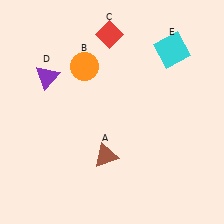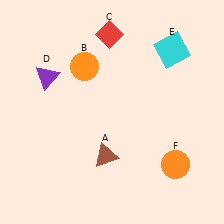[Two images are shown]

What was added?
An orange circle (F) was added in Image 2.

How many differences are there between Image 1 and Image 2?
There is 1 difference between the two images.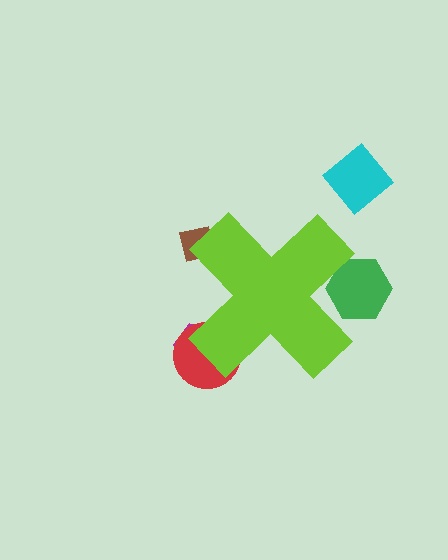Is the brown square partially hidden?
Yes, the brown square is partially hidden behind the lime cross.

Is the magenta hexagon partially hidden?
Yes, the magenta hexagon is partially hidden behind the lime cross.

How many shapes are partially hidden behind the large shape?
4 shapes are partially hidden.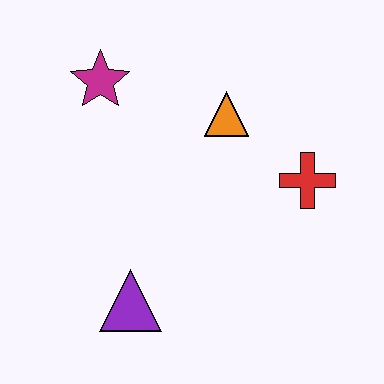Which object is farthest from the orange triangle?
The purple triangle is farthest from the orange triangle.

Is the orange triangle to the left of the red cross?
Yes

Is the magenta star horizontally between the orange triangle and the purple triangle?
No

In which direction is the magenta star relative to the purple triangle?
The magenta star is above the purple triangle.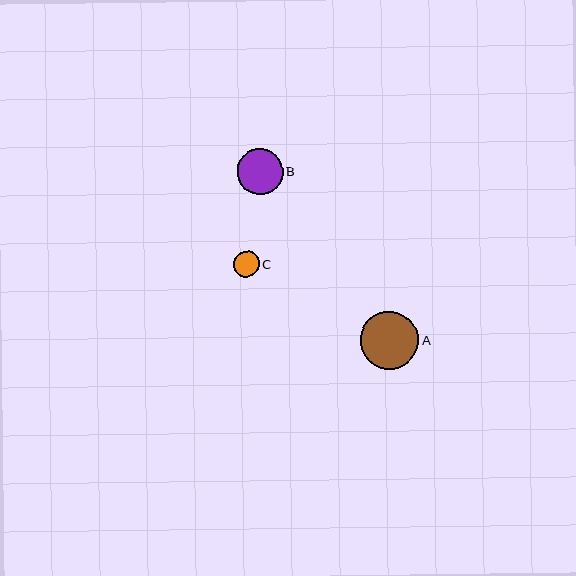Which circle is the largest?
Circle A is the largest with a size of approximately 58 pixels.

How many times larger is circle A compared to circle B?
Circle A is approximately 1.3 times the size of circle B.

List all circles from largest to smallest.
From largest to smallest: A, B, C.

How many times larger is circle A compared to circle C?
Circle A is approximately 2.2 times the size of circle C.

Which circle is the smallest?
Circle C is the smallest with a size of approximately 26 pixels.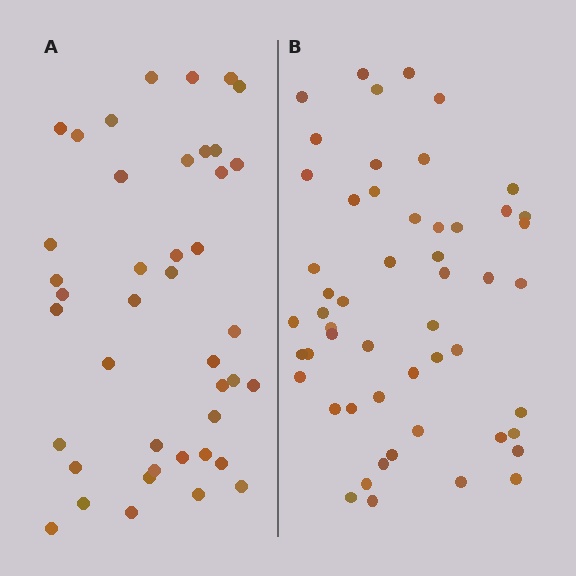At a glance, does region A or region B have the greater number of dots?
Region B (the right region) has more dots.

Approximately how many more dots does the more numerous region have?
Region B has roughly 12 or so more dots than region A.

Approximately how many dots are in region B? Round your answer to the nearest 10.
About 50 dots. (The exact count is 53, which rounds to 50.)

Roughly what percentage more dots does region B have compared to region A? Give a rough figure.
About 25% more.